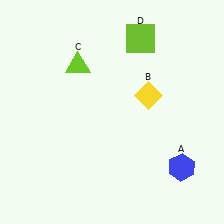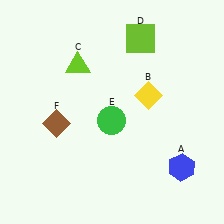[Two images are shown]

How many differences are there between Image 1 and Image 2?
There are 2 differences between the two images.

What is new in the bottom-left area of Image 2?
A brown diamond (F) was added in the bottom-left area of Image 2.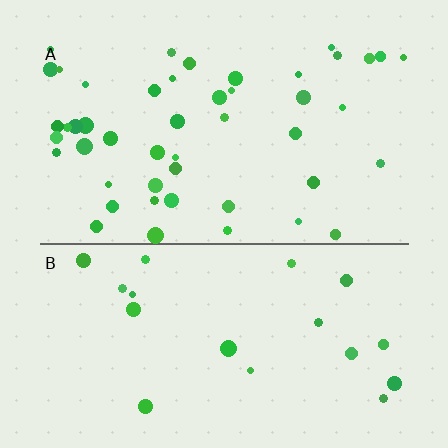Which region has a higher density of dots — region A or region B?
A (the top).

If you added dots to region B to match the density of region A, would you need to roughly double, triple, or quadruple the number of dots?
Approximately double.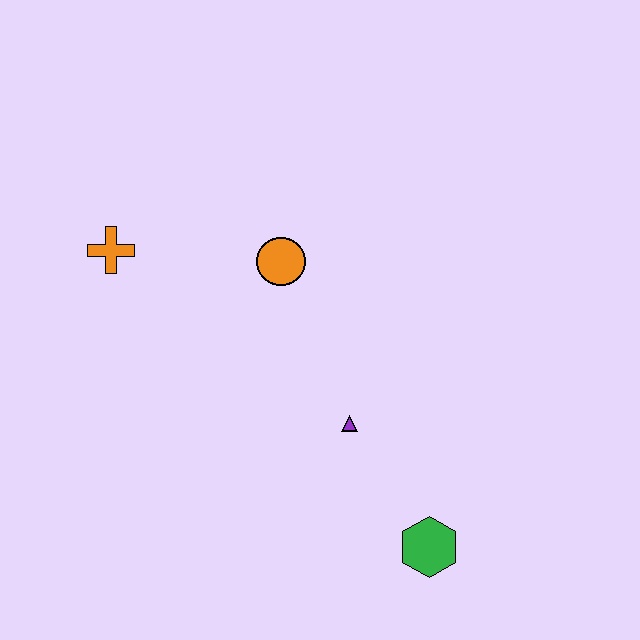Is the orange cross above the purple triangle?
Yes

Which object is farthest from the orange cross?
The green hexagon is farthest from the orange cross.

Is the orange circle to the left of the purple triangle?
Yes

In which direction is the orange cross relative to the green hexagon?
The orange cross is to the left of the green hexagon.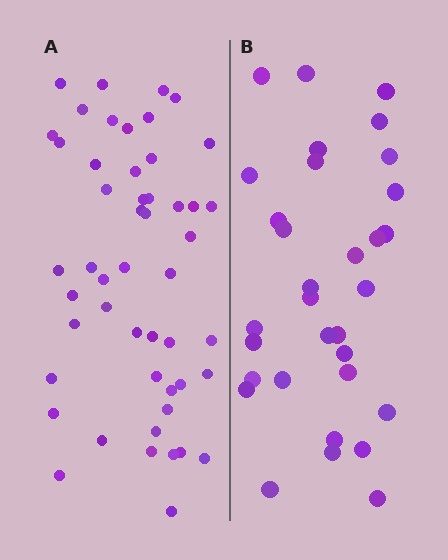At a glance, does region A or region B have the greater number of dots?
Region A (the left region) has more dots.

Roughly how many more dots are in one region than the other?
Region A has approximately 20 more dots than region B.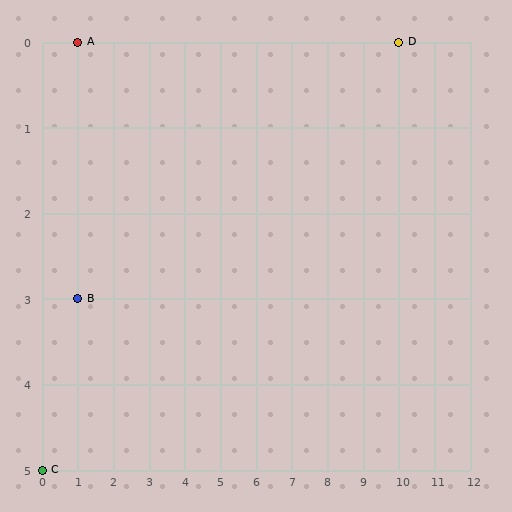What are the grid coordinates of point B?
Point B is at grid coordinates (1, 3).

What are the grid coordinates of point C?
Point C is at grid coordinates (0, 5).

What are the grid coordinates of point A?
Point A is at grid coordinates (1, 0).